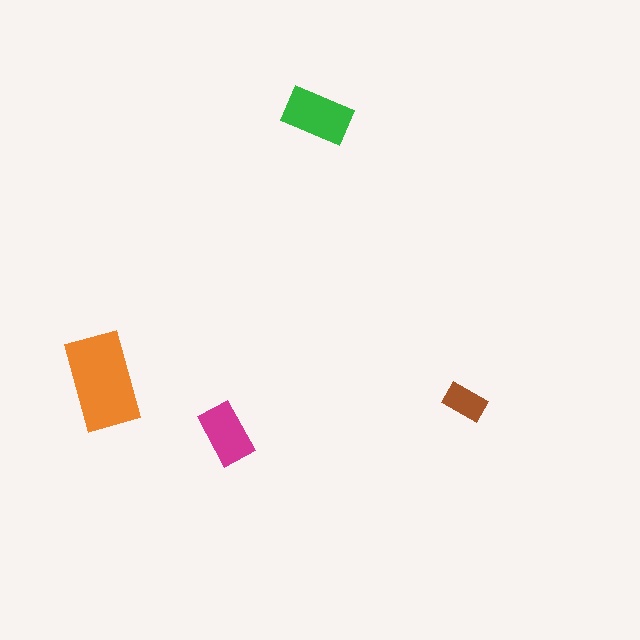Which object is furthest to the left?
The orange rectangle is leftmost.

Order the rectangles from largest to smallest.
the orange one, the green one, the magenta one, the brown one.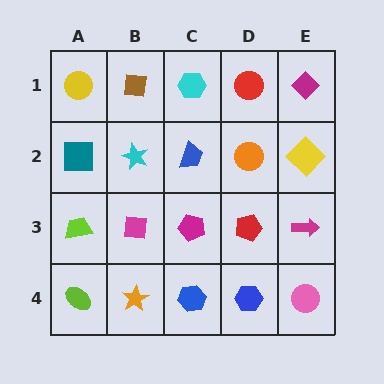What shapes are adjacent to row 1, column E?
A yellow diamond (row 2, column E), a red circle (row 1, column D).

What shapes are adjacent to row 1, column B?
A cyan star (row 2, column B), a yellow circle (row 1, column A), a cyan hexagon (row 1, column C).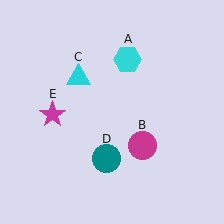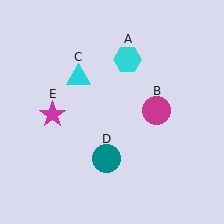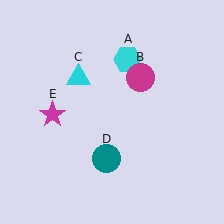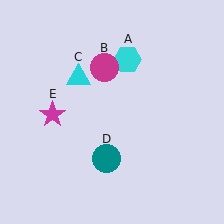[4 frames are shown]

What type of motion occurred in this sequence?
The magenta circle (object B) rotated counterclockwise around the center of the scene.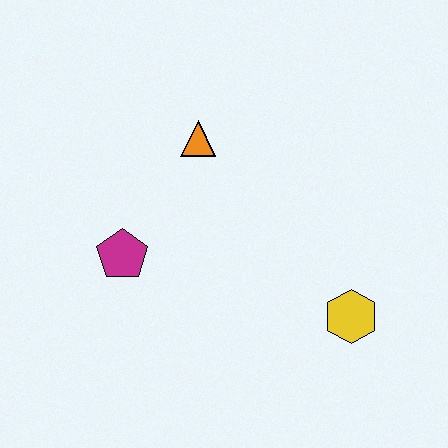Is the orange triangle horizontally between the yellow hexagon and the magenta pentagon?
Yes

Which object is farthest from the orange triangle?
The yellow hexagon is farthest from the orange triangle.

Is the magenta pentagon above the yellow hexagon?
Yes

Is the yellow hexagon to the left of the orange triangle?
No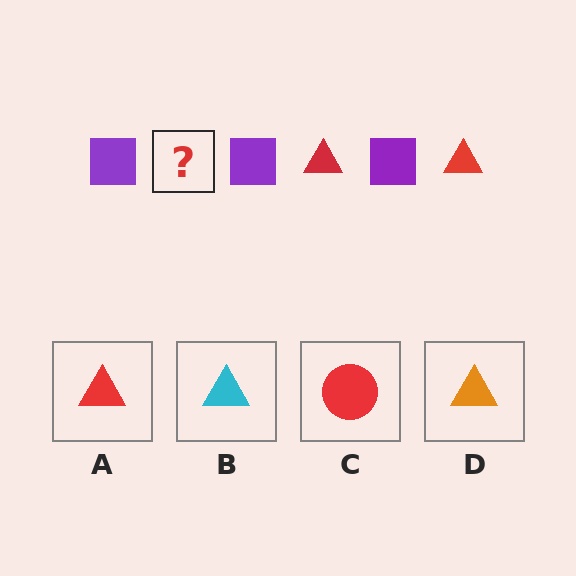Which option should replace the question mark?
Option A.